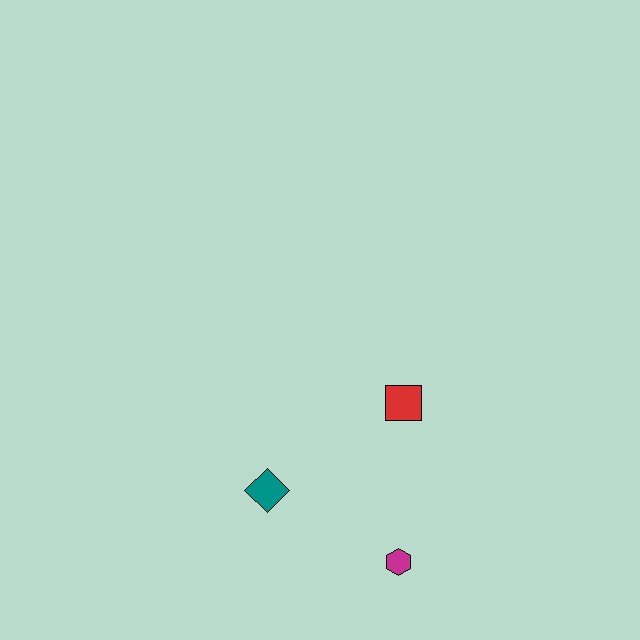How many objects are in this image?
There are 3 objects.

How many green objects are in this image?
There are no green objects.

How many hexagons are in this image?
There is 1 hexagon.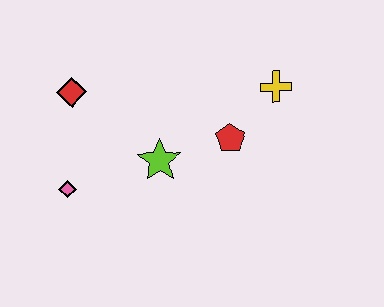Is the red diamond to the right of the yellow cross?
No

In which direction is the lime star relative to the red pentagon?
The lime star is to the left of the red pentagon.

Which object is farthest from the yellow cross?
The pink diamond is farthest from the yellow cross.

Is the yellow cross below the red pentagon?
No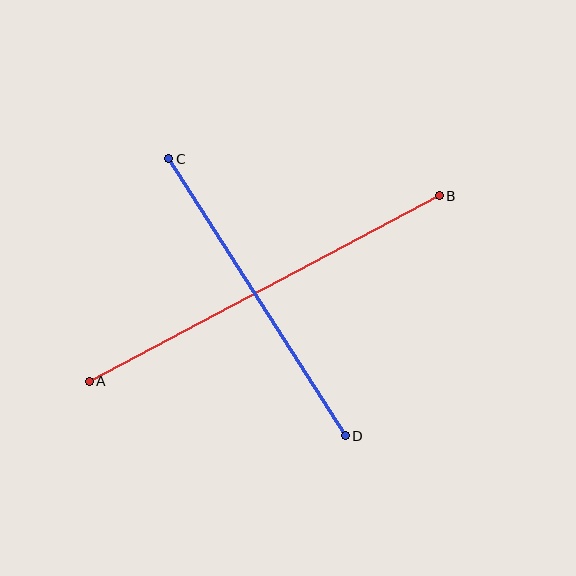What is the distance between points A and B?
The distance is approximately 396 pixels.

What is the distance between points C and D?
The distance is approximately 328 pixels.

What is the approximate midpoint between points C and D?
The midpoint is at approximately (257, 297) pixels.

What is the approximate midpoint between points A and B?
The midpoint is at approximately (264, 288) pixels.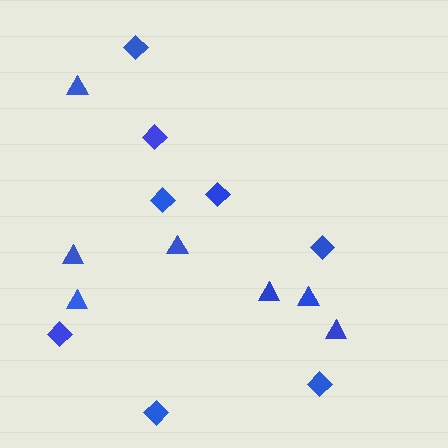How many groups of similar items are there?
There are 2 groups: one group of diamonds (8) and one group of triangles (7).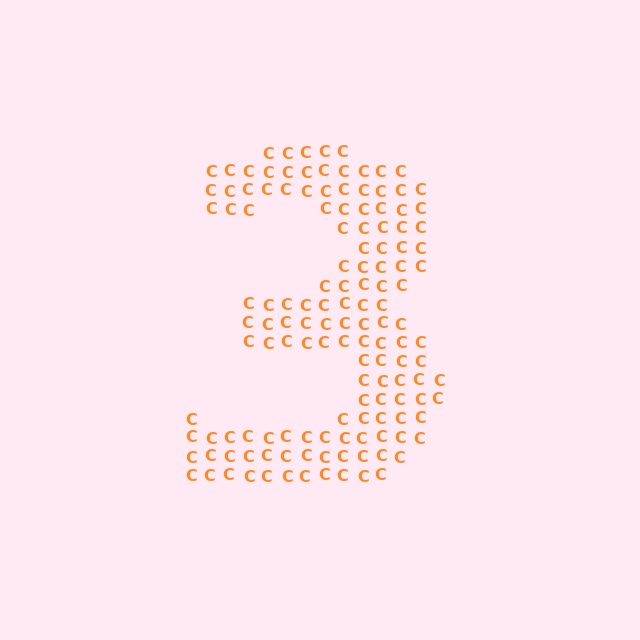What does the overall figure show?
The overall figure shows the digit 3.